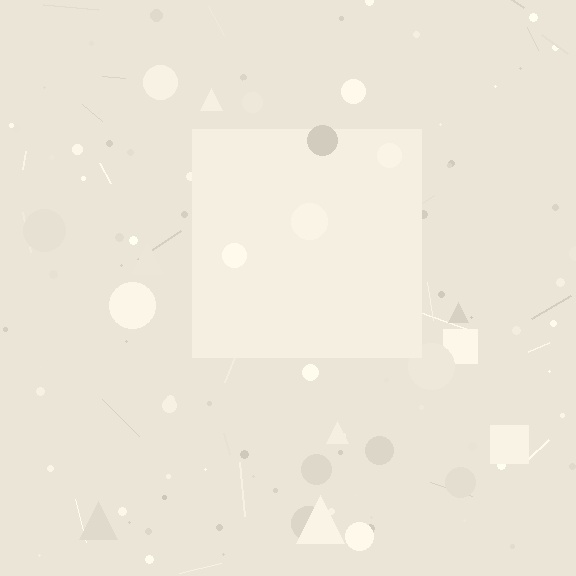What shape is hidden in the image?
A square is hidden in the image.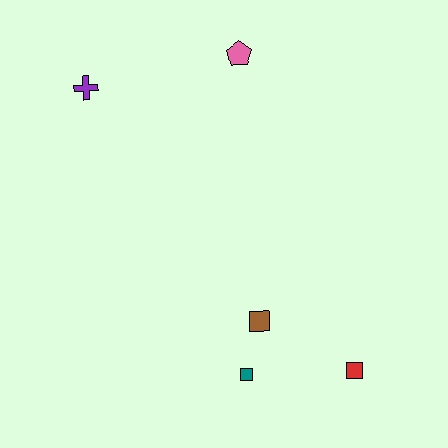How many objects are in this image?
There are 5 objects.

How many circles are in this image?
There are no circles.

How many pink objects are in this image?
There is 1 pink object.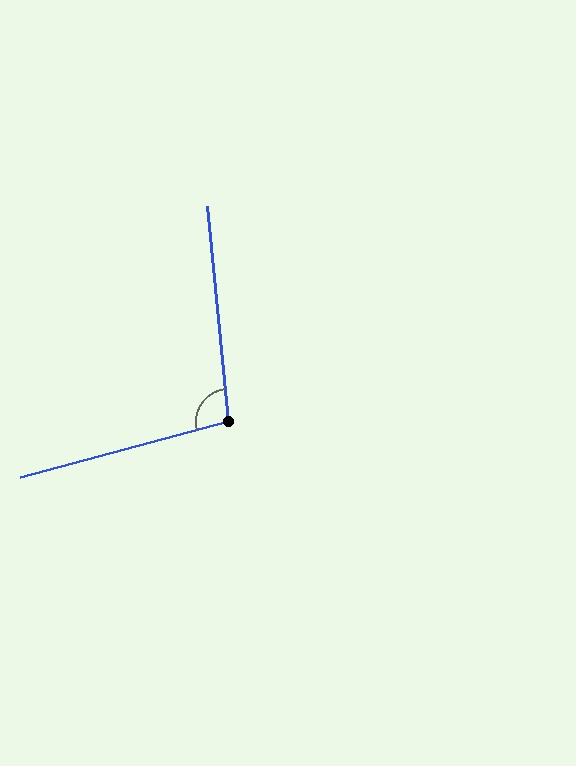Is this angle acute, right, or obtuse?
It is obtuse.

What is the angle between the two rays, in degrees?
Approximately 100 degrees.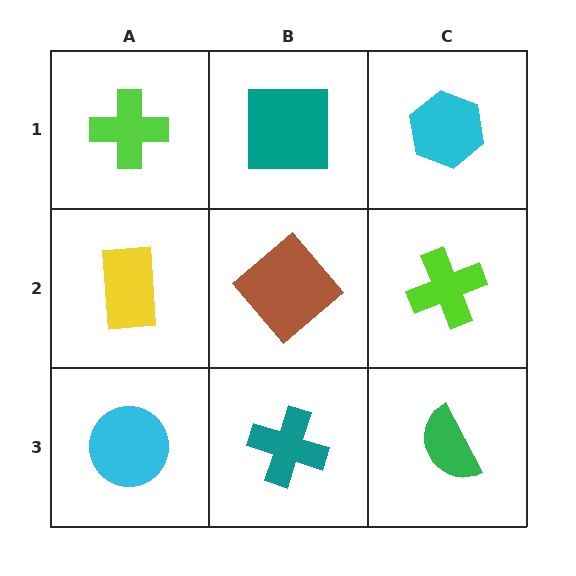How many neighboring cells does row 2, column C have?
3.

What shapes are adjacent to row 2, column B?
A teal square (row 1, column B), a teal cross (row 3, column B), a yellow rectangle (row 2, column A), a lime cross (row 2, column C).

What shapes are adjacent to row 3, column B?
A brown diamond (row 2, column B), a cyan circle (row 3, column A), a green semicircle (row 3, column C).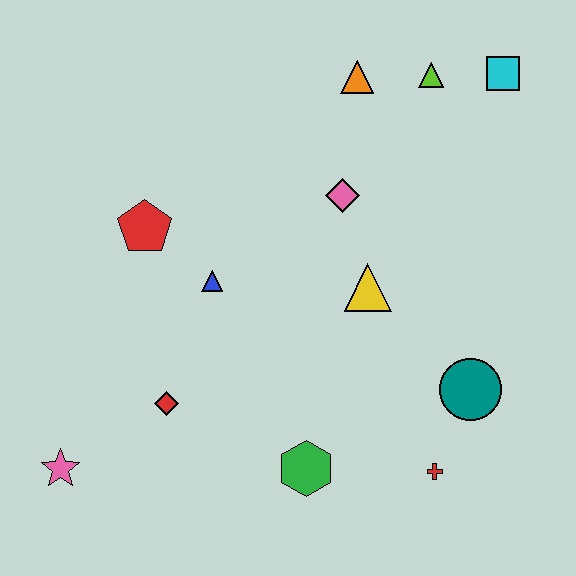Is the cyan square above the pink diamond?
Yes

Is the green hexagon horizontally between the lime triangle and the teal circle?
No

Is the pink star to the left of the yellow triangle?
Yes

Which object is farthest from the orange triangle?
The pink star is farthest from the orange triangle.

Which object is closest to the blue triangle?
The red pentagon is closest to the blue triangle.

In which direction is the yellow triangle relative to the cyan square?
The yellow triangle is below the cyan square.